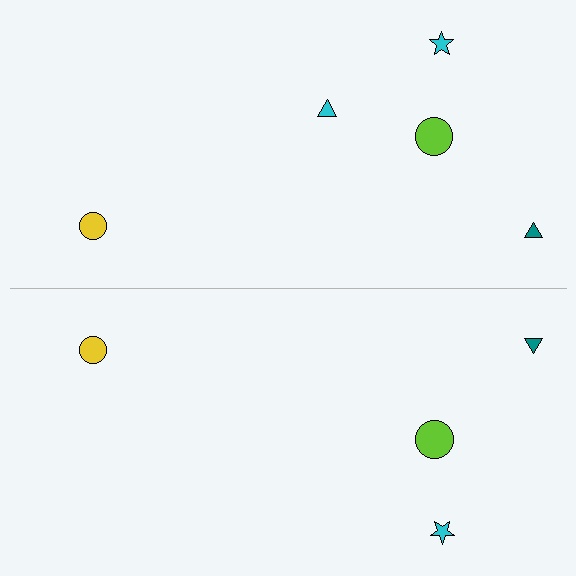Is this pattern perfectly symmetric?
No, the pattern is not perfectly symmetric. A cyan triangle is missing from the bottom side.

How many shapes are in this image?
There are 9 shapes in this image.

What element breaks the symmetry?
A cyan triangle is missing from the bottom side.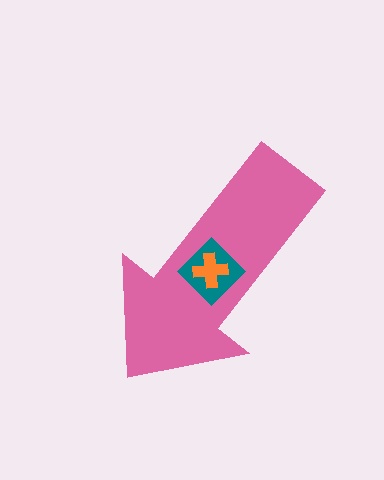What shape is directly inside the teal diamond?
The orange cross.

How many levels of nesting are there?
3.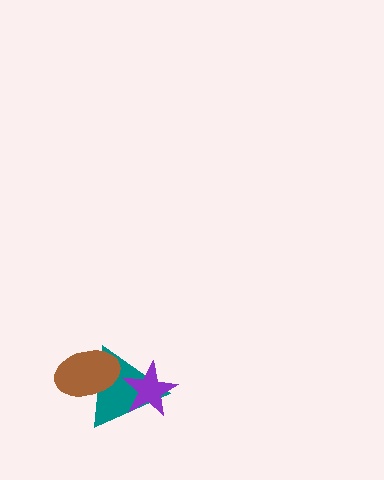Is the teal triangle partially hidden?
Yes, it is partially covered by another shape.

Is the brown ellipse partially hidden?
No, no other shape covers it.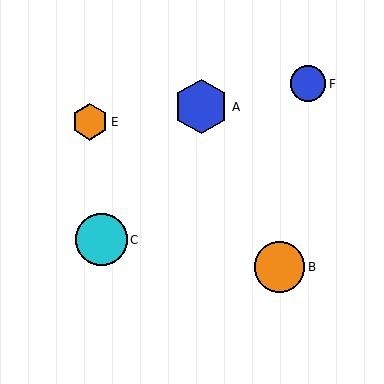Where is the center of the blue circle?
The center of the blue circle is at (308, 84).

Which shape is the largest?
The blue hexagon (labeled A) is the largest.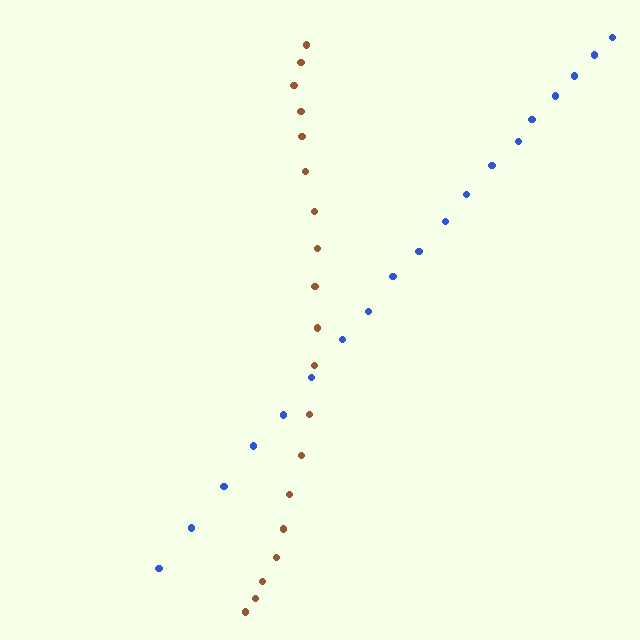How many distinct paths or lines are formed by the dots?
There are 2 distinct paths.